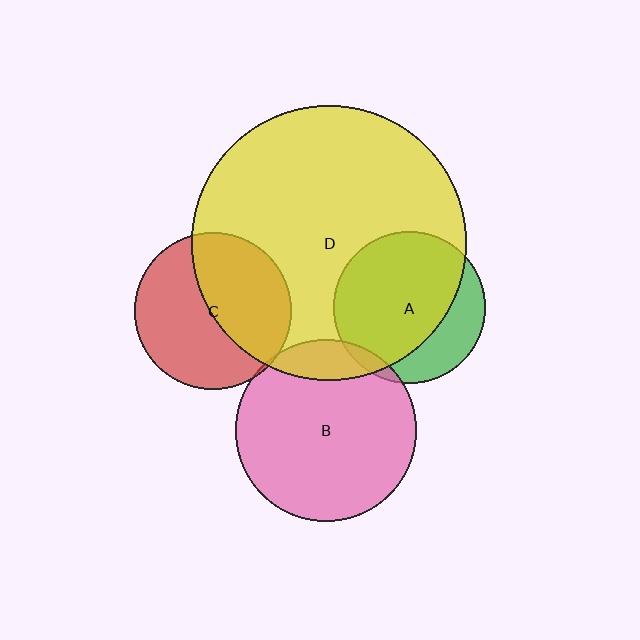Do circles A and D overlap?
Yes.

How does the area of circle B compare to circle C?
Approximately 1.4 times.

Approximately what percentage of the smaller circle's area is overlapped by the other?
Approximately 75%.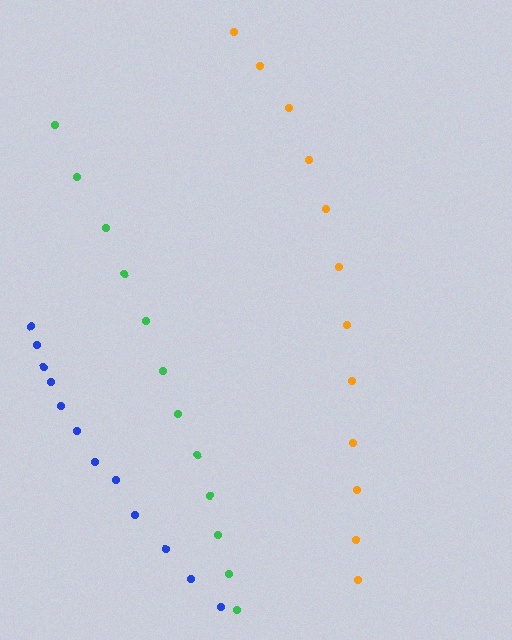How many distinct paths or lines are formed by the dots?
There are 3 distinct paths.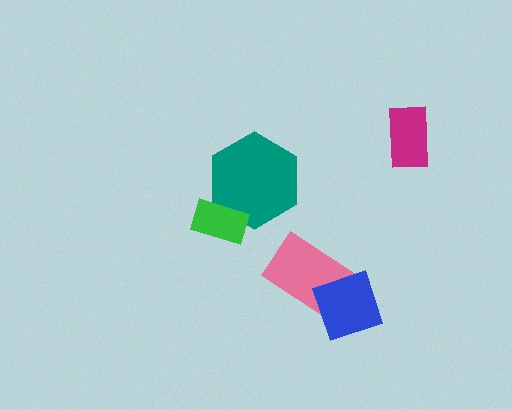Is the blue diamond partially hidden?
No, no other shape covers it.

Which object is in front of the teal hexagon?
The green rectangle is in front of the teal hexagon.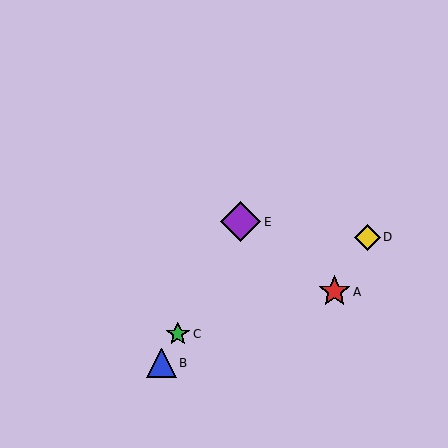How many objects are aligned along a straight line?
3 objects (B, C, E) are aligned along a straight line.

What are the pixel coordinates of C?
Object C is at (178, 334).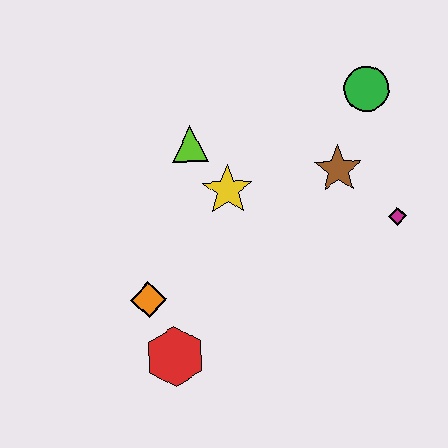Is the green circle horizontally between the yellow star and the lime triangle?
No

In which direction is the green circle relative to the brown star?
The green circle is above the brown star.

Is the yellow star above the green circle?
No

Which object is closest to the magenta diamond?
The brown star is closest to the magenta diamond.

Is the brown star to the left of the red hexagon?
No